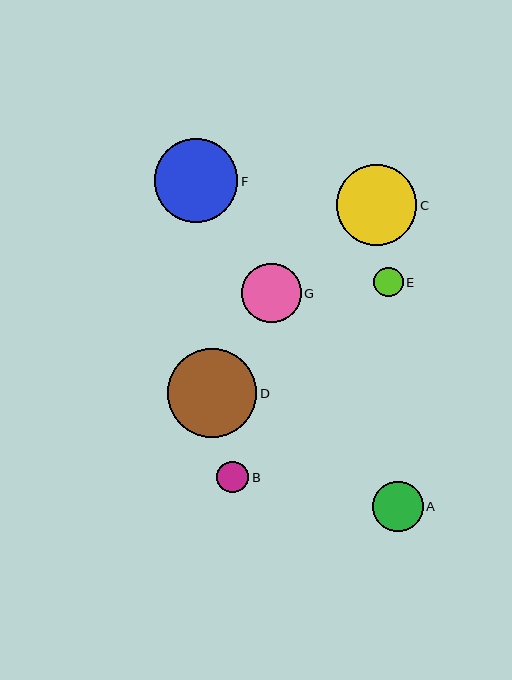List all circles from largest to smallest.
From largest to smallest: D, F, C, G, A, B, E.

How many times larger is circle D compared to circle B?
Circle D is approximately 2.8 times the size of circle B.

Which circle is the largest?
Circle D is the largest with a size of approximately 90 pixels.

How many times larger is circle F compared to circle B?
Circle F is approximately 2.6 times the size of circle B.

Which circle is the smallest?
Circle E is the smallest with a size of approximately 30 pixels.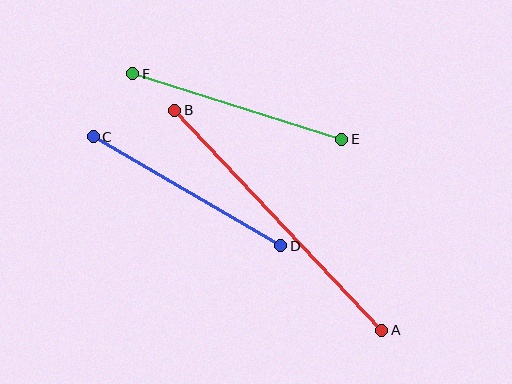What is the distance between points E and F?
The distance is approximately 219 pixels.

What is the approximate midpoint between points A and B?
The midpoint is at approximately (278, 220) pixels.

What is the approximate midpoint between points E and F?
The midpoint is at approximately (237, 106) pixels.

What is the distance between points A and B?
The distance is approximately 303 pixels.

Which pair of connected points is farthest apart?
Points A and B are farthest apart.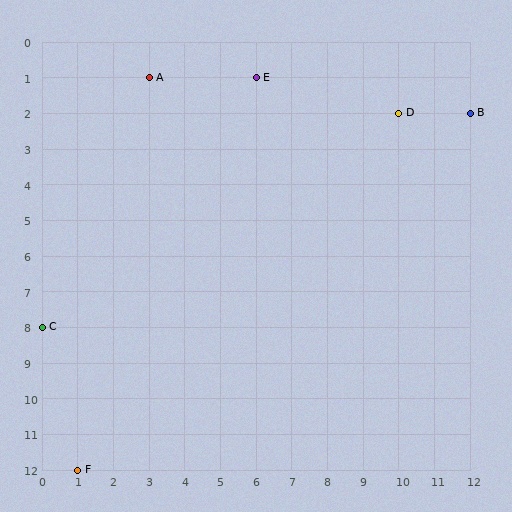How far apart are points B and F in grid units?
Points B and F are 11 columns and 10 rows apart (about 14.9 grid units diagonally).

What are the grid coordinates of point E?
Point E is at grid coordinates (6, 1).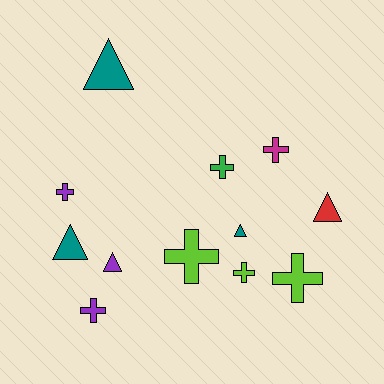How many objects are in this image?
There are 12 objects.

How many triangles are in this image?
There are 5 triangles.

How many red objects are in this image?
There is 1 red object.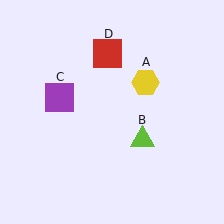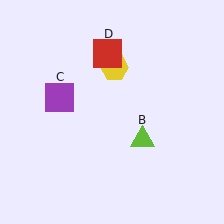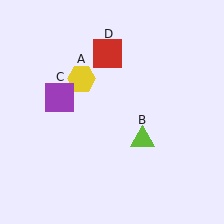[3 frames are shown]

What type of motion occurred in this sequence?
The yellow hexagon (object A) rotated counterclockwise around the center of the scene.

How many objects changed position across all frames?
1 object changed position: yellow hexagon (object A).